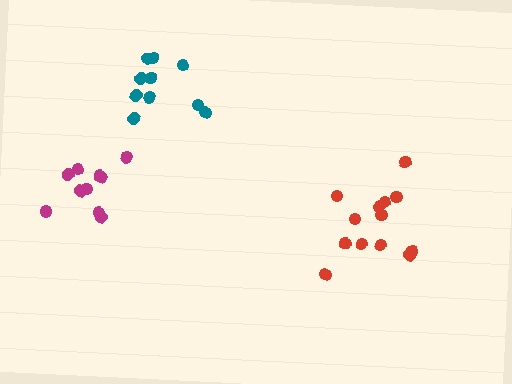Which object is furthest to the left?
The magenta cluster is leftmost.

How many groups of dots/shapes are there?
There are 3 groups.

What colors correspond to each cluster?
The clusters are colored: red, magenta, teal.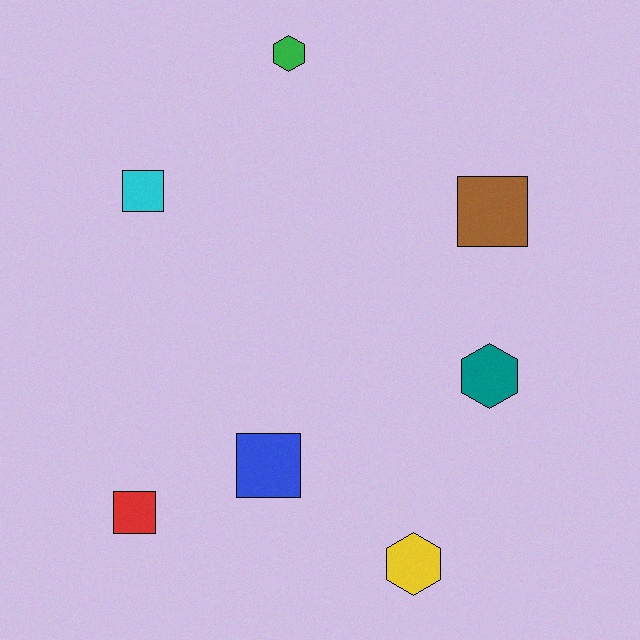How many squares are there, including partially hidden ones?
There are 4 squares.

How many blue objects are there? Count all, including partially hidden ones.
There is 1 blue object.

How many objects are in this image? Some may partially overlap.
There are 7 objects.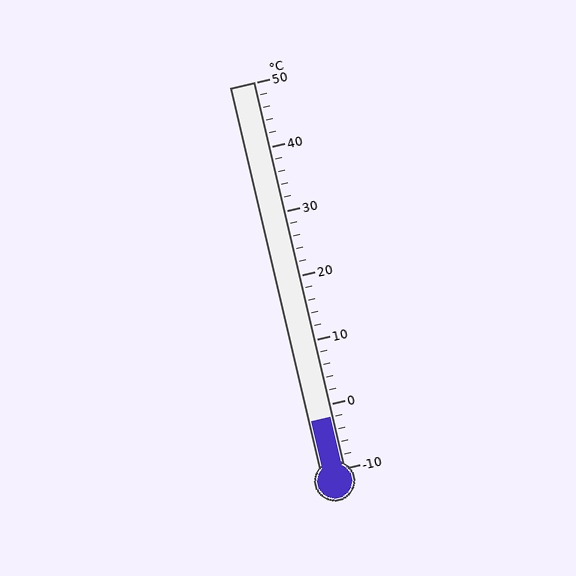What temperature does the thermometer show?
The thermometer shows approximately -2°C.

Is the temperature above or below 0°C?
The temperature is below 0°C.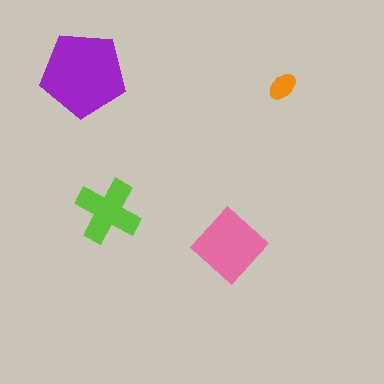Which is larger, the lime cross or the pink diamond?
The pink diamond.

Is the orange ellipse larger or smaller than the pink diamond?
Smaller.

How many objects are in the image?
There are 4 objects in the image.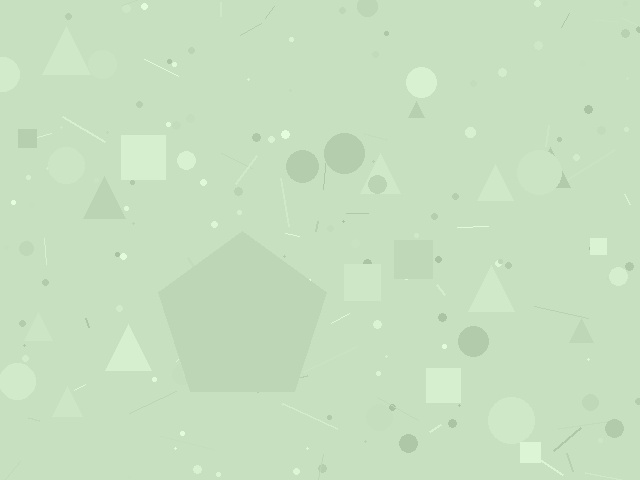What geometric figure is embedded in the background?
A pentagon is embedded in the background.